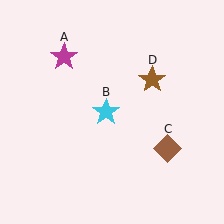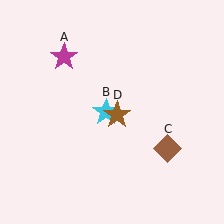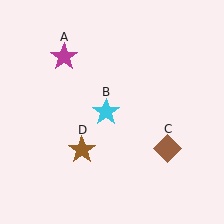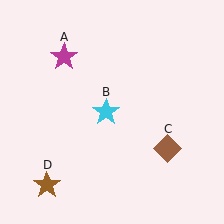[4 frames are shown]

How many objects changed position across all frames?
1 object changed position: brown star (object D).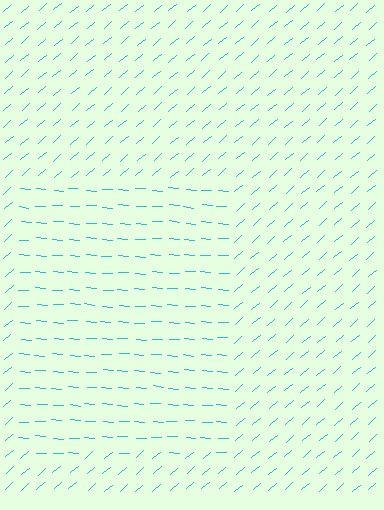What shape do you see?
I see a rectangle.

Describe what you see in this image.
The image is filled with small cyan line segments. A rectangle region in the image has lines oriented differently from the surrounding lines, creating a visible texture boundary.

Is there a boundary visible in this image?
Yes, there is a texture boundary formed by a change in line orientation.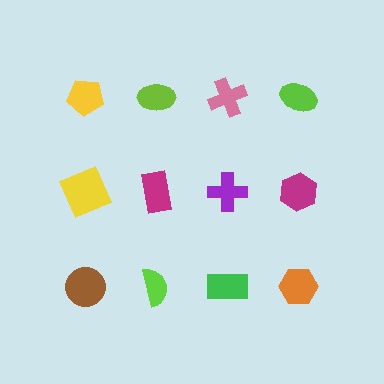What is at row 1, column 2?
A lime ellipse.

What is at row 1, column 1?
A yellow pentagon.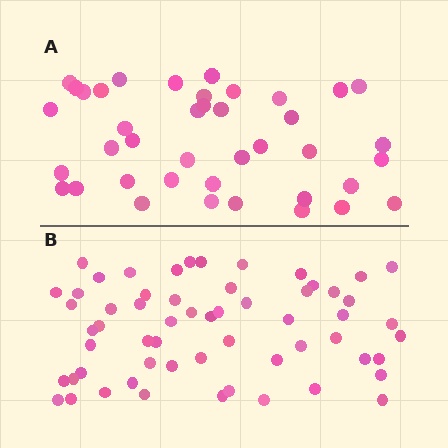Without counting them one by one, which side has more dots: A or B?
Region B (the bottom region) has more dots.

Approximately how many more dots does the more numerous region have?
Region B has approximately 20 more dots than region A.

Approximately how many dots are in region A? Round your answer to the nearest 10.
About 40 dots.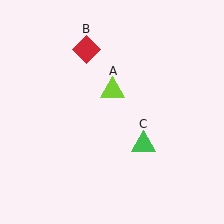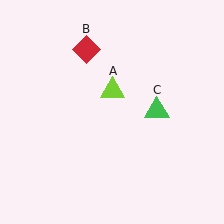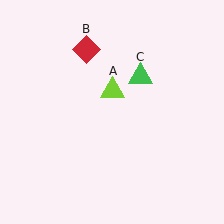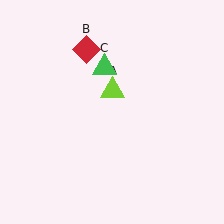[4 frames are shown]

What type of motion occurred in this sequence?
The green triangle (object C) rotated counterclockwise around the center of the scene.